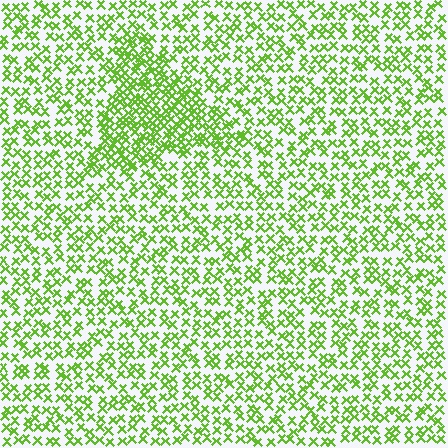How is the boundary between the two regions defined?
The boundary is defined by a change in element density (approximately 1.9x ratio). All elements are the same color, size, and shape.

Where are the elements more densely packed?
The elements are more densely packed inside the triangle boundary.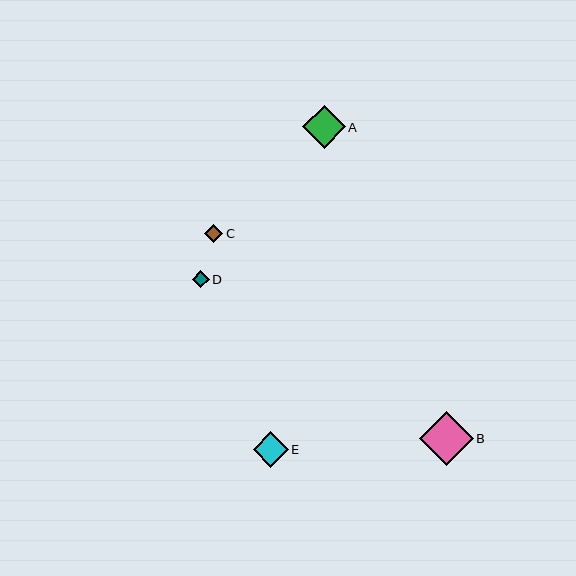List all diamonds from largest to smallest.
From largest to smallest: B, A, E, C, D.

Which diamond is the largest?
Diamond B is the largest with a size of approximately 54 pixels.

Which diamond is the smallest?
Diamond D is the smallest with a size of approximately 17 pixels.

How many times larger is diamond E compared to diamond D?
Diamond E is approximately 2.1 times the size of diamond D.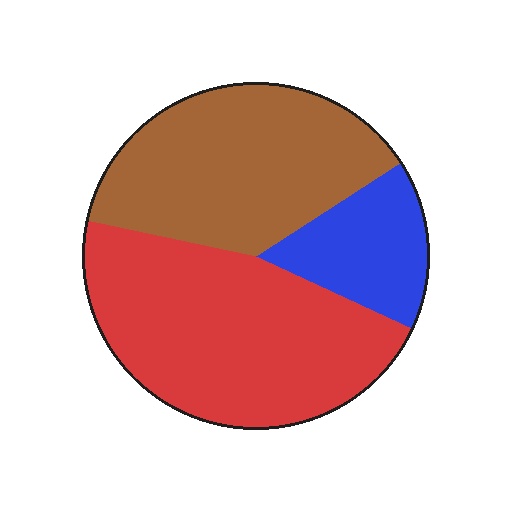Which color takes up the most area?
Red, at roughly 45%.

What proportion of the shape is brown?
Brown takes up about three eighths (3/8) of the shape.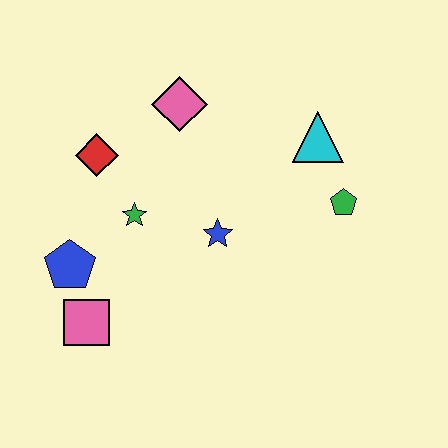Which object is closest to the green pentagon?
The cyan triangle is closest to the green pentagon.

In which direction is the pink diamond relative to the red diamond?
The pink diamond is to the right of the red diamond.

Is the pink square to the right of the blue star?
No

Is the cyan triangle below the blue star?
No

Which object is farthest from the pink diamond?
The pink square is farthest from the pink diamond.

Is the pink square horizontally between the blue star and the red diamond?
No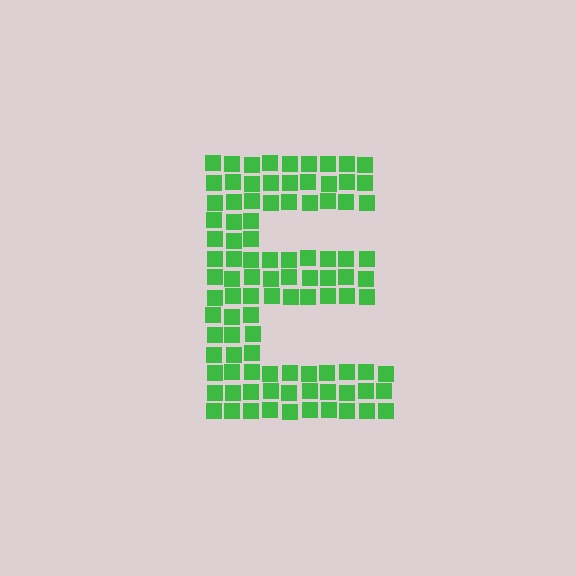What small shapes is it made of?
It is made of small squares.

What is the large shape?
The large shape is the letter E.